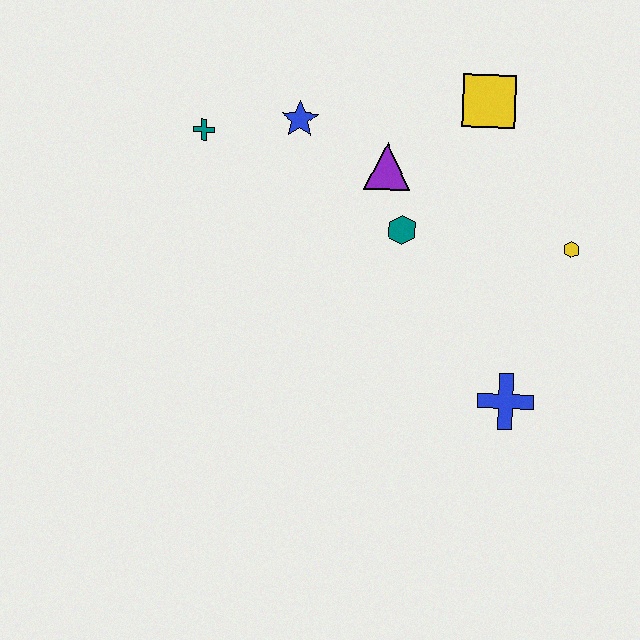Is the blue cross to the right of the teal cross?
Yes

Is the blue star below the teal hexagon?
No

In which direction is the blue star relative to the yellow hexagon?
The blue star is to the left of the yellow hexagon.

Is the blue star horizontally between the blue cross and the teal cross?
Yes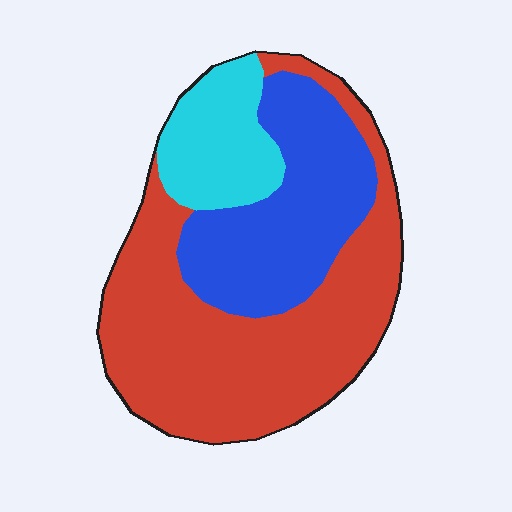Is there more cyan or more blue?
Blue.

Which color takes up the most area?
Red, at roughly 55%.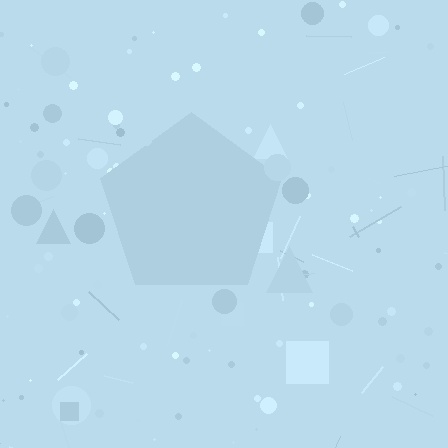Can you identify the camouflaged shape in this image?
The camouflaged shape is a pentagon.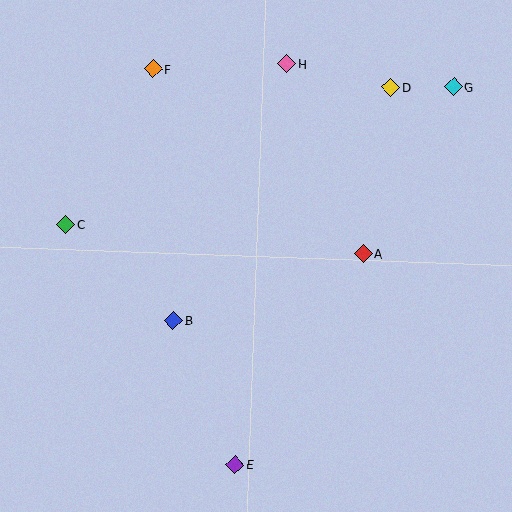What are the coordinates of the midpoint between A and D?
The midpoint between A and D is at (377, 171).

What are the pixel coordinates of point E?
Point E is at (235, 465).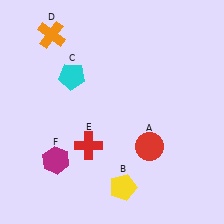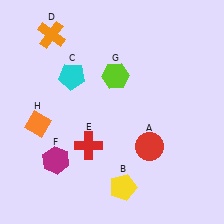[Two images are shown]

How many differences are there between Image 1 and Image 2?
There are 2 differences between the two images.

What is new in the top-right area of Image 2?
A lime hexagon (G) was added in the top-right area of Image 2.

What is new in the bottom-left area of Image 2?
An orange diamond (H) was added in the bottom-left area of Image 2.